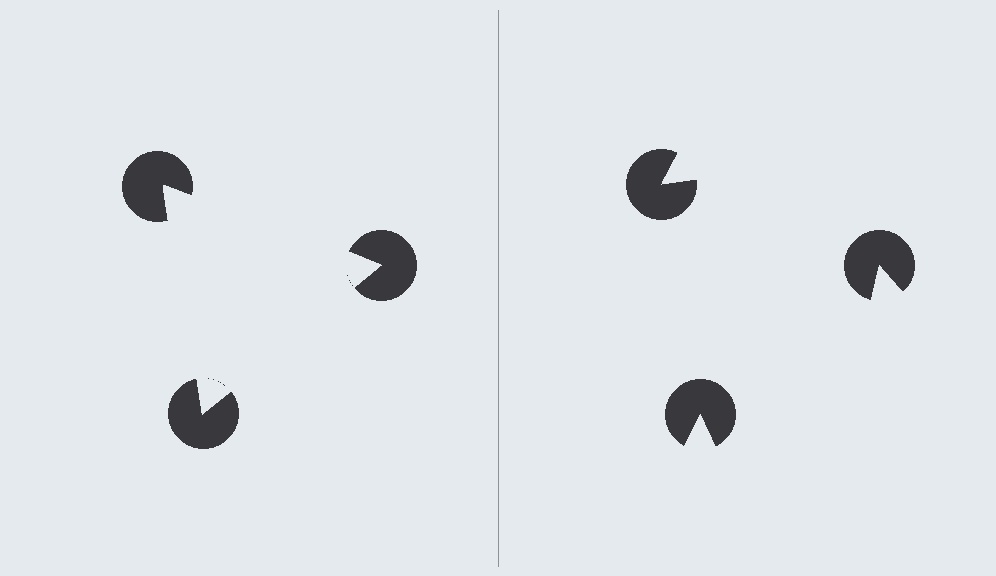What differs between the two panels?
The pac-man discs are positioned identically on both sides; only the wedge orientations differ. On the left they align to a triangle; on the right they are misaligned.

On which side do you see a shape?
An illusory triangle appears on the left side. On the right side the wedge cuts are rotated, so no coherent shape forms.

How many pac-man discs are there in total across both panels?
6 — 3 on each side.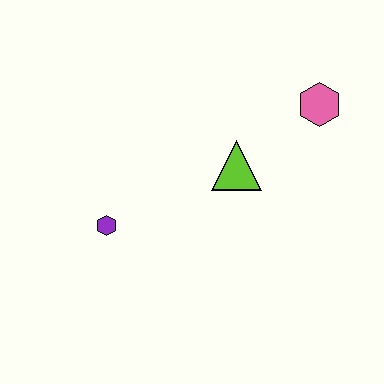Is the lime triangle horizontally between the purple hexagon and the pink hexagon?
Yes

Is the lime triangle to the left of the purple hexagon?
No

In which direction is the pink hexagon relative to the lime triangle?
The pink hexagon is to the right of the lime triangle.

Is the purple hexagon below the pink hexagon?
Yes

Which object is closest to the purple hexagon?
The lime triangle is closest to the purple hexagon.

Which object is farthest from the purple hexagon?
The pink hexagon is farthest from the purple hexagon.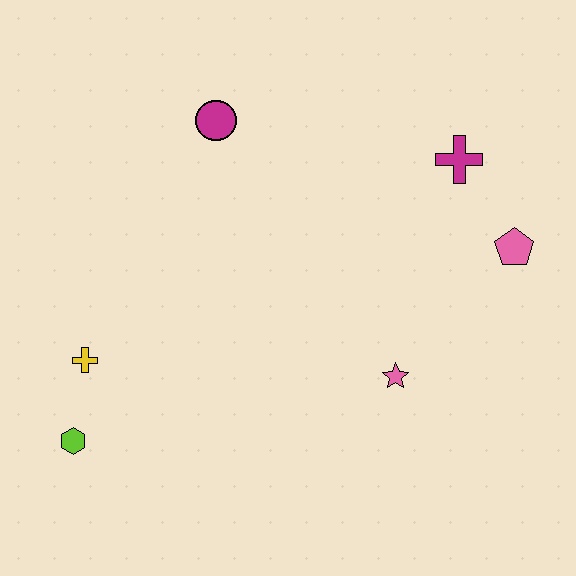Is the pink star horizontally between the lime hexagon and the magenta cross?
Yes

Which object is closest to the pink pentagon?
The magenta cross is closest to the pink pentagon.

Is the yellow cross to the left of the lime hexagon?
No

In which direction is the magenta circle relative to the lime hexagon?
The magenta circle is above the lime hexagon.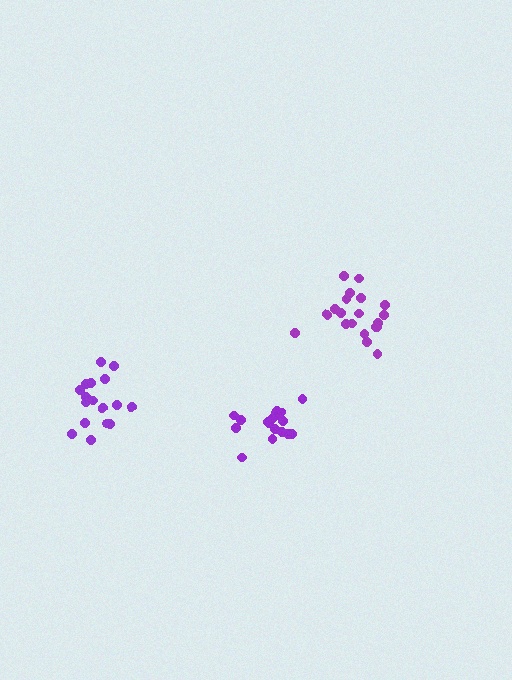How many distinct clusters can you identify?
There are 3 distinct clusters.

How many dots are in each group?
Group 1: 20 dots, Group 2: 17 dots, Group 3: 17 dots (54 total).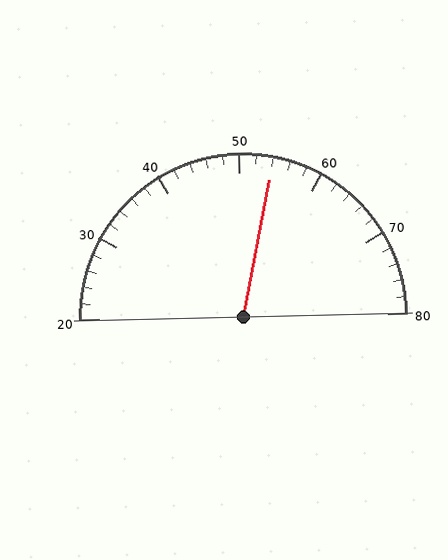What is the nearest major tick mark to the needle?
The nearest major tick mark is 50.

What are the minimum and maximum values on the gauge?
The gauge ranges from 20 to 80.